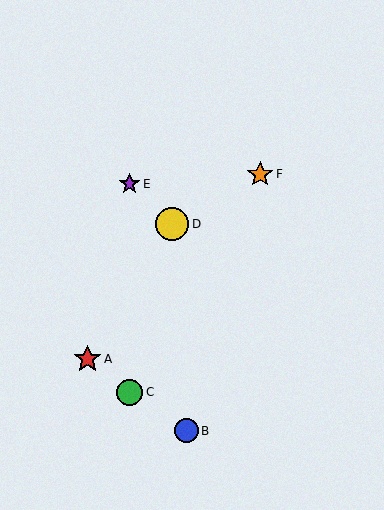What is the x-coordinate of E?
Object E is at x≈130.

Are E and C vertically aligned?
Yes, both are at x≈130.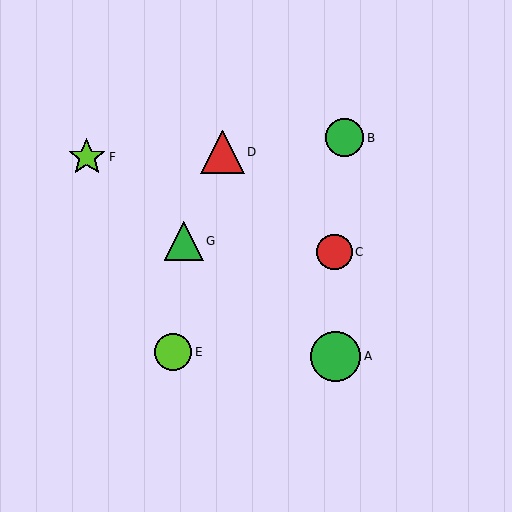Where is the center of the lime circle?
The center of the lime circle is at (173, 352).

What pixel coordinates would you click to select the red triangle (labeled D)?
Click at (222, 152) to select the red triangle D.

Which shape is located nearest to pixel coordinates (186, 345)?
The lime circle (labeled E) at (173, 352) is nearest to that location.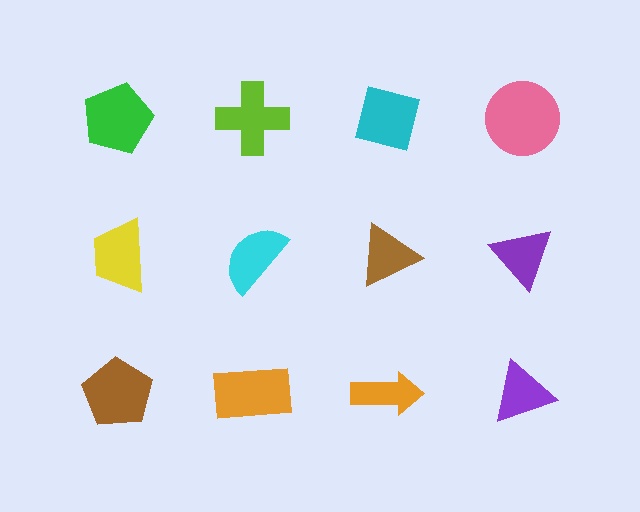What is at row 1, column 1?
A green pentagon.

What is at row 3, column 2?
An orange rectangle.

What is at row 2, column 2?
A cyan semicircle.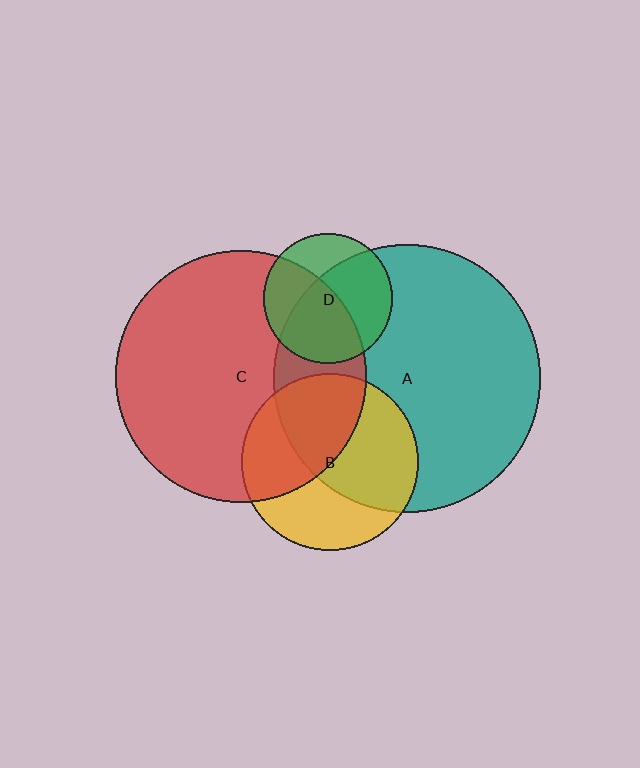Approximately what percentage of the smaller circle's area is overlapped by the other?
Approximately 55%.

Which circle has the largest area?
Circle A (teal).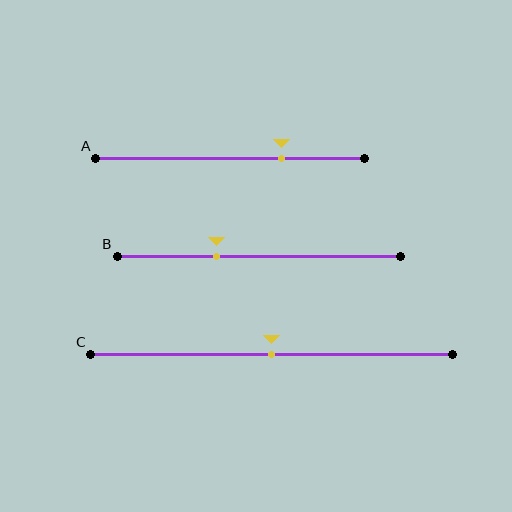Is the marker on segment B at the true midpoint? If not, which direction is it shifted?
No, the marker on segment B is shifted to the left by about 15% of the segment length.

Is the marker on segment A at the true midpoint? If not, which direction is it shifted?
No, the marker on segment A is shifted to the right by about 19% of the segment length.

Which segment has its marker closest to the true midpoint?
Segment C has its marker closest to the true midpoint.